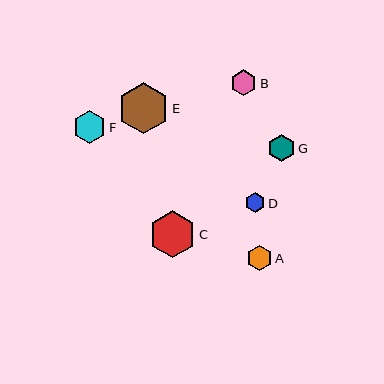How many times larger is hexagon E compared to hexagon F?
Hexagon E is approximately 1.5 times the size of hexagon F.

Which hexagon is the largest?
Hexagon E is the largest with a size of approximately 51 pixels.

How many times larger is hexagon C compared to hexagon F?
Hexagon C is approximately 1.4 times the size of hexagon F.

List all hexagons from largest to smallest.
From largest to smallest: E, C, F, G, B, A, D.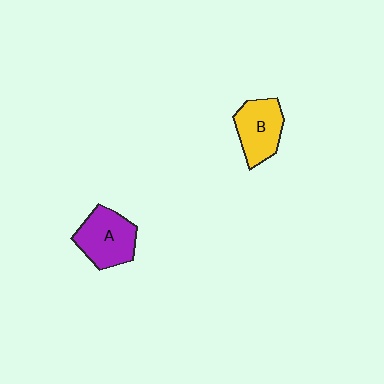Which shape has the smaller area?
Shape B (yellow).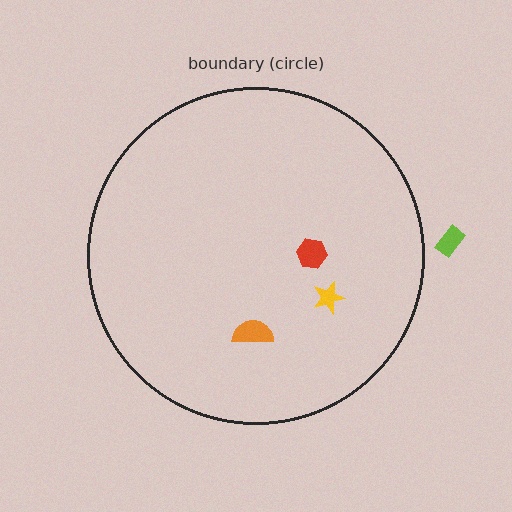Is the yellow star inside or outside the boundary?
Inside.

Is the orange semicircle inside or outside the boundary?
Inside.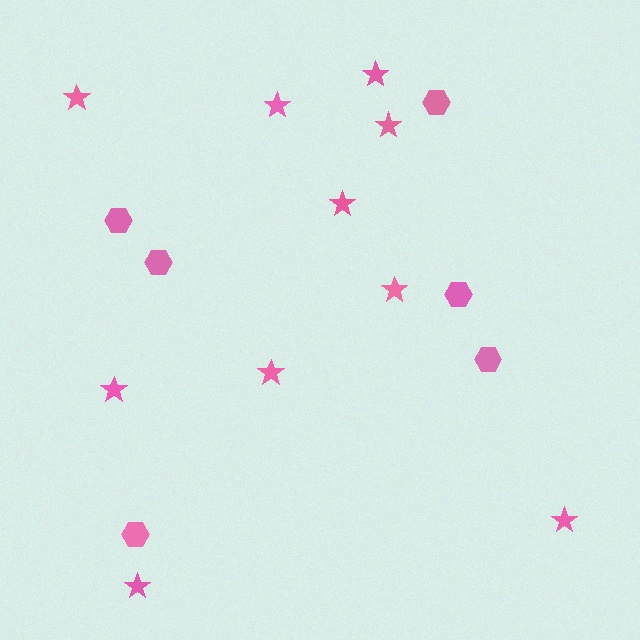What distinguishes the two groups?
There are 2 groups: one group of stars (10) and one group of hexagons (6).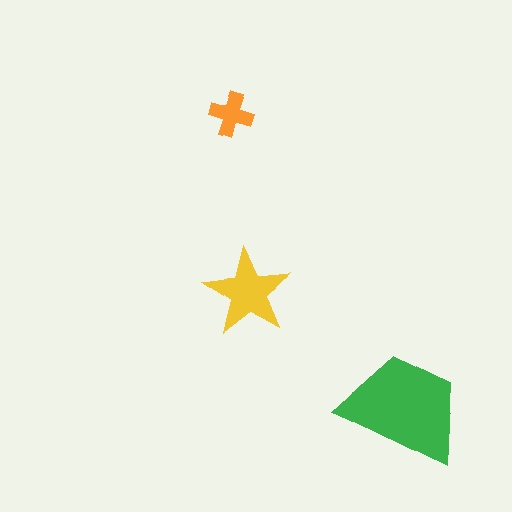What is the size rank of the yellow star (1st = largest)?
2nd.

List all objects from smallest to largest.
The orange cross, the yellow star, the green trapezoid.